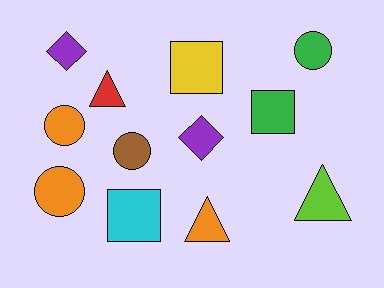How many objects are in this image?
There are 12 objects.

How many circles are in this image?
There are 4 circles.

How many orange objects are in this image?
There are 3 orange objects.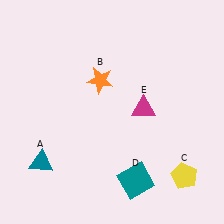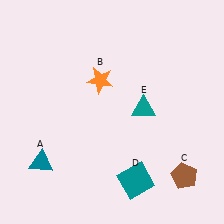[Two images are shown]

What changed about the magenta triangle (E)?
In Image 1, E is magenta. In Image 2, it changed to teal.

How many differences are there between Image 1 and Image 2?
There are 2 differences between the two images.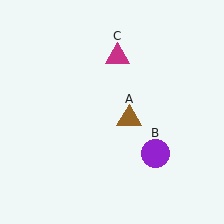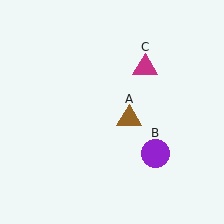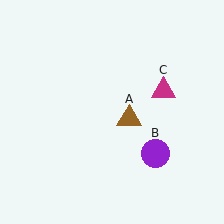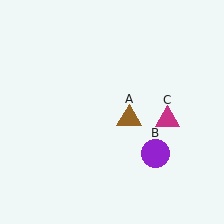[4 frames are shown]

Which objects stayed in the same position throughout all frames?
Brown triangle (object A) and purple circle (object B) remained stationary.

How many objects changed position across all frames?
1 object changed position: magenta triangle (object C).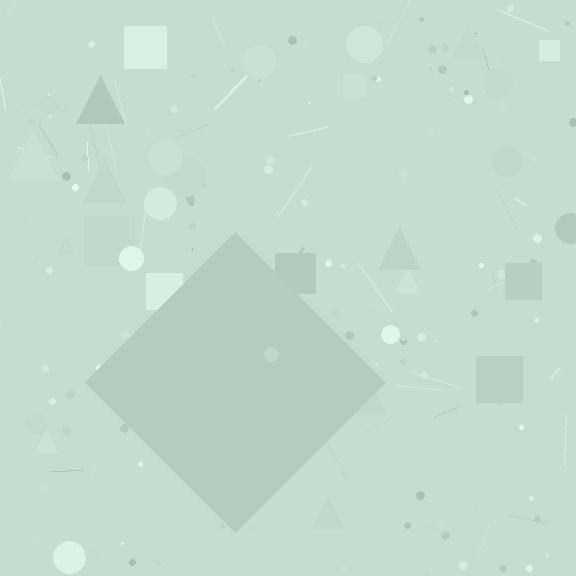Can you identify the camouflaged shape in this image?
The camouflaged shape is a diamond.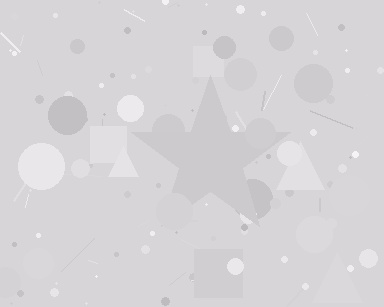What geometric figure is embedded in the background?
A star is embedded in the background.